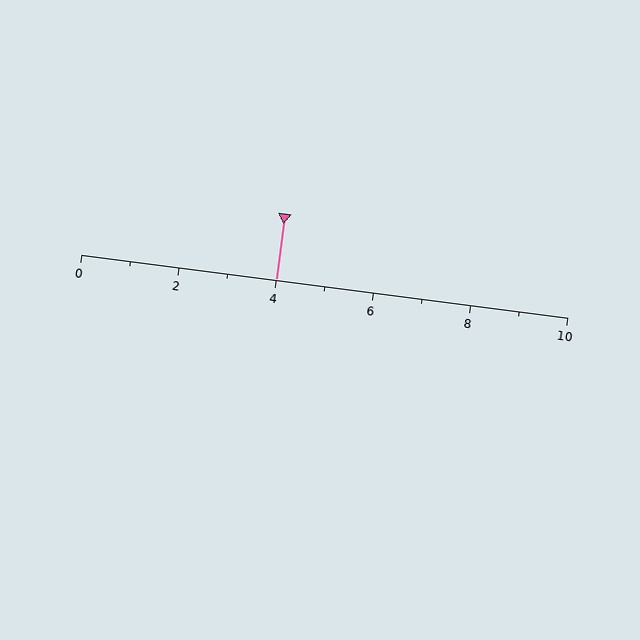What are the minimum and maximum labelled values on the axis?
The axis runs from 0 to 10.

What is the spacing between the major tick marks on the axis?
The major ticks are spaced 2 apart.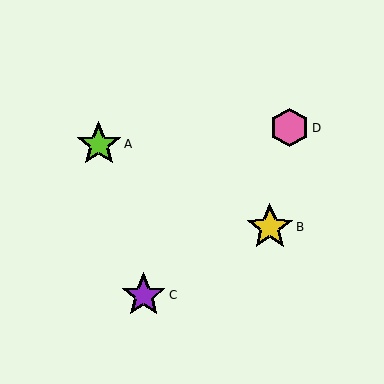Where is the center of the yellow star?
The center of the yellow star is at (270, 227).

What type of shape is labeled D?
Shape D is a pink hexagon.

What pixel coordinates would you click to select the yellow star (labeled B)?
Click at (270, 227) to select the yellow star B.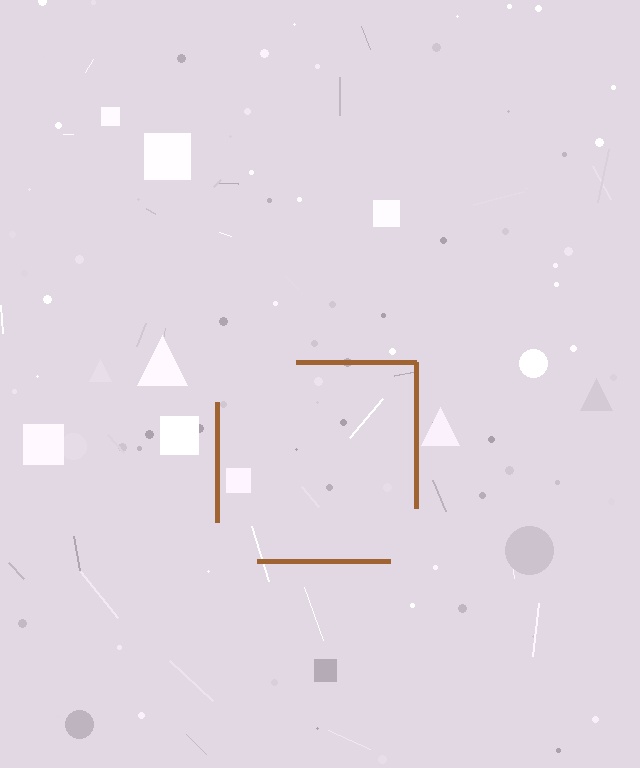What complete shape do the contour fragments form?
The contour fragments form a square.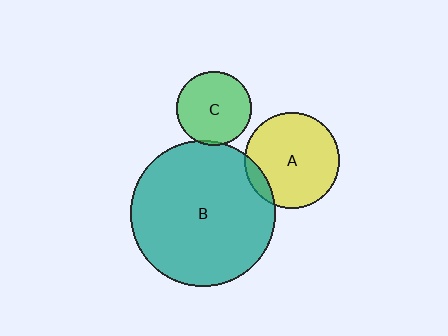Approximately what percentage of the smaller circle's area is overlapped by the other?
Approximately 5%.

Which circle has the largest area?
Circle B (teal).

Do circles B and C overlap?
Yes.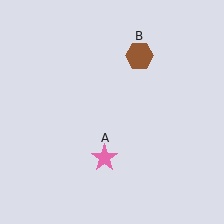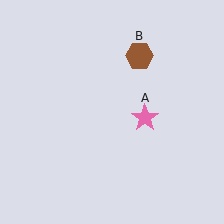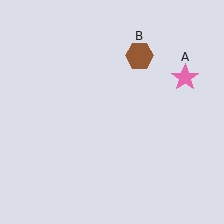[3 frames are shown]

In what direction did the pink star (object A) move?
The pink star (object A) moved up and to the right.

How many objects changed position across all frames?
1 object changed position: pink star (object A).